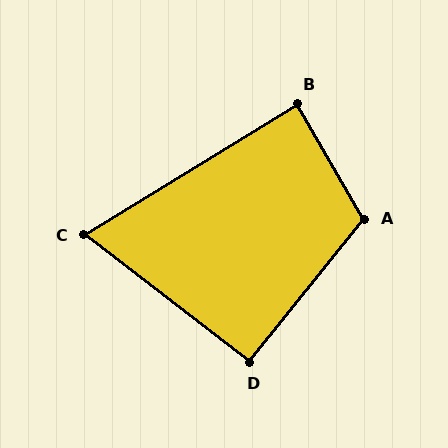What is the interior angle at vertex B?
Approximately 89 degrees (approximately right).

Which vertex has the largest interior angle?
A, at approximately 111 degrees.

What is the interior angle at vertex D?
Approximately 91 degrees (approximately right).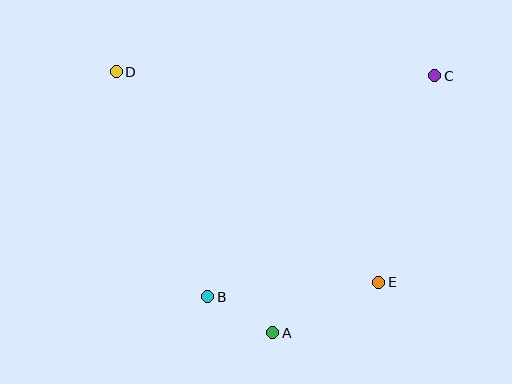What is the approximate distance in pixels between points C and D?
The distance between C and D is approximately 318 pixels.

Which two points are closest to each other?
Points A and B are closest to each other.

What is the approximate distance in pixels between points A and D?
The distance between A and D is approximately 305 pixels.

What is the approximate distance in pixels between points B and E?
The distance between B and E is approximately 171 pixels.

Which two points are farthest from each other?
Points D and E are farthest from each other.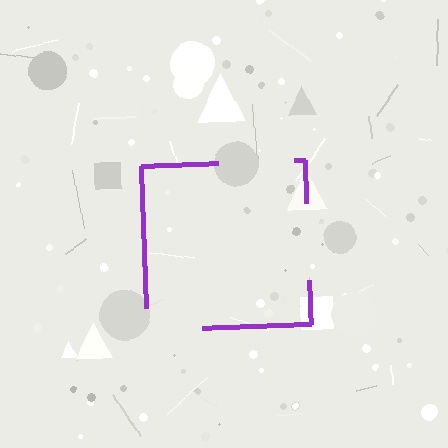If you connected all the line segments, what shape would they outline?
They would outline a square.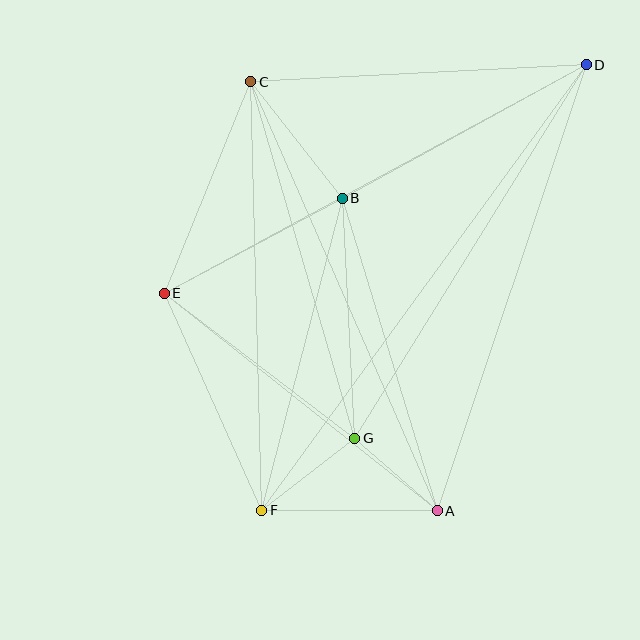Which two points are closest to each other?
Points A and G are closest to each other.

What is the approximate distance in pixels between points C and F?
The distance between C and F is approximately 429 pixels.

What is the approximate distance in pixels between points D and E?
The distance between D and E is approximately 480 pixels.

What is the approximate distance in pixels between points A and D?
The distance between A and D is approximately 471 pixels.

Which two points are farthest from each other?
Points D and F are farthest from each other.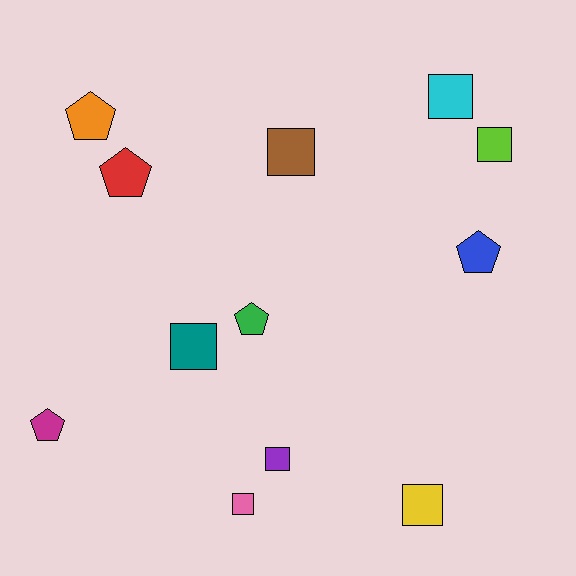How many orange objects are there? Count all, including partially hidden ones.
There is 1 orange object.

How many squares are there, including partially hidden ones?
There are 7 squares.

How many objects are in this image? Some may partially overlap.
There are 12 objects.